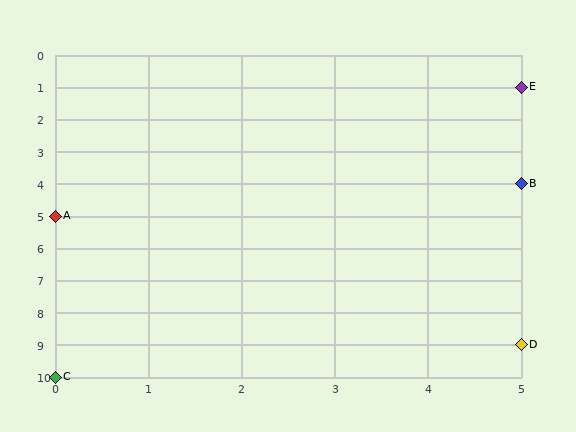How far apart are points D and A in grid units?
Points D and A are 5 columns and 4 rows apart (about 6.4 grid units diagonally).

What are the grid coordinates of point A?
Point A is at grid coordinates (0, 5).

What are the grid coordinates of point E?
Point E is at grid coordinates (5, 1).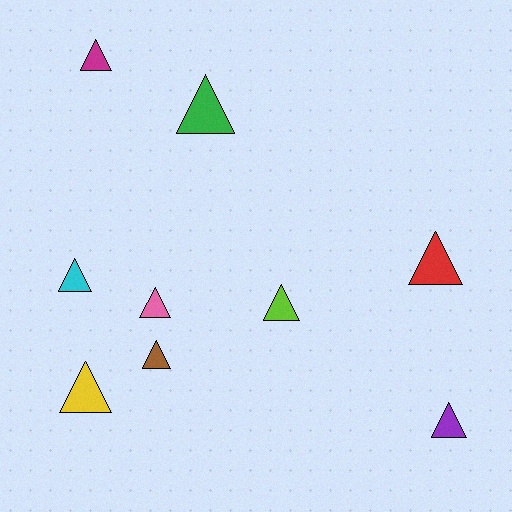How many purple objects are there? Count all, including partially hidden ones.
There is 1 purple object.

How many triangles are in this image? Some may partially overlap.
There are 9 triangles.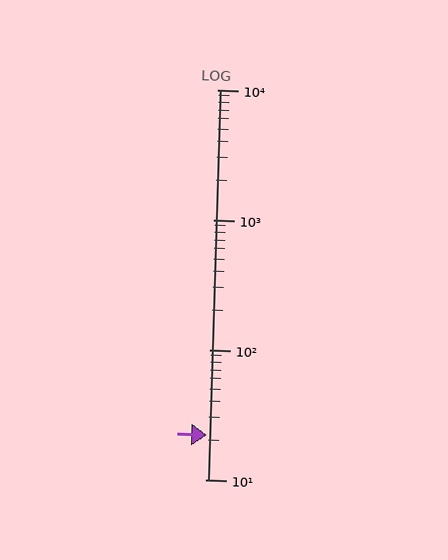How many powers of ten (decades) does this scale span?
The scale spans 3 decades, from 10 to 10000.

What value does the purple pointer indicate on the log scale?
The pointer indicates approximately 22.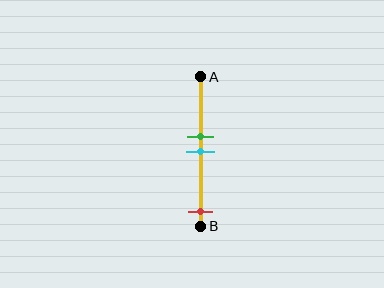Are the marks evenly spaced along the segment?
No, the marks are not evenly spaced.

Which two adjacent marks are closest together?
The green and cyan marks are the closest adjacent pair.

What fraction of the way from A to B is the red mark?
The red mark is approximately 90% (0.9) of the way from A to B.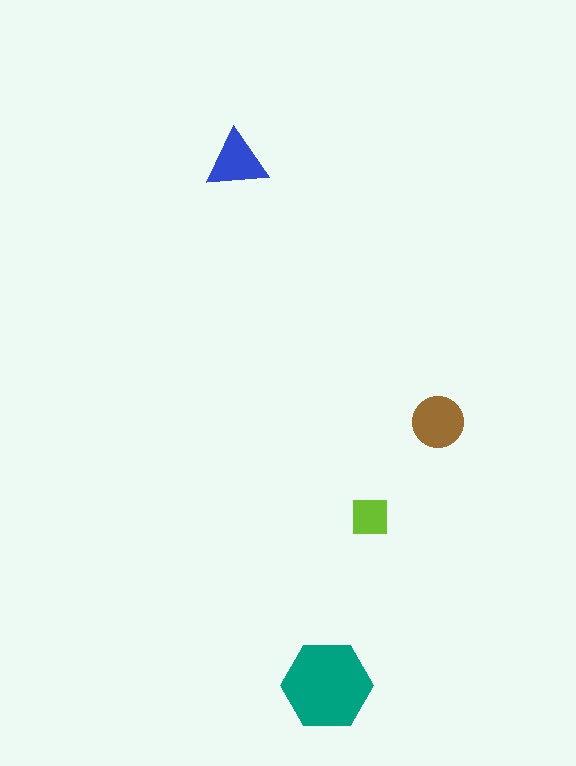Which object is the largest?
The teal hexagon.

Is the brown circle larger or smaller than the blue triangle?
Larger.